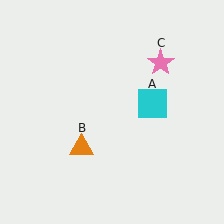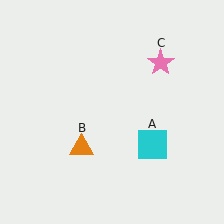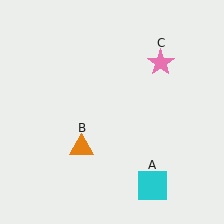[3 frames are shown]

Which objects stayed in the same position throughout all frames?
Orange triangle (object B) and pink star (object C) remained stationary.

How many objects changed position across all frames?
1 object changed position: cyan square (object A).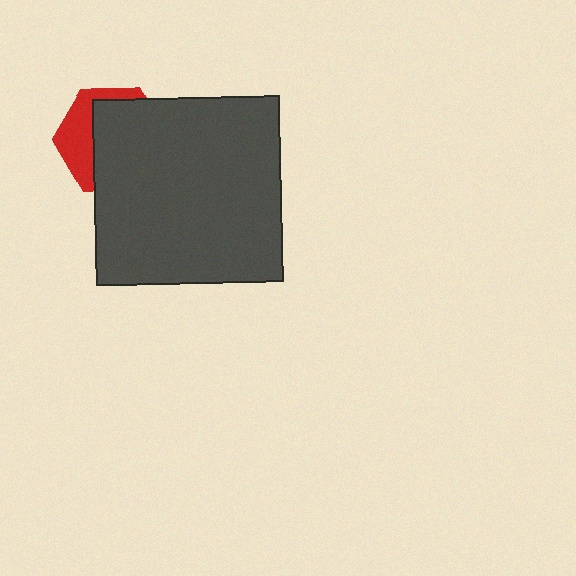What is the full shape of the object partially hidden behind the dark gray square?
The partially hidden object is a red hexagon.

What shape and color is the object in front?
The object in front is a dark gray square.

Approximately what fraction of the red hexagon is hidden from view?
Roughly 65% of the red hexagon is hidden behind the dark gray square.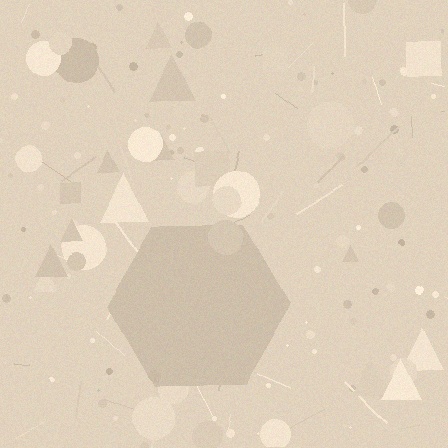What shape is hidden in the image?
A hexagon is hidden in the image.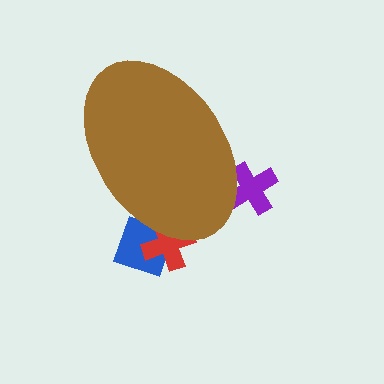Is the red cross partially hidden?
Yes, the red cross is partially hidden behind the brown ellipse.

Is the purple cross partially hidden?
Yes, the purple cross is partially hidden behind the brown ellipse.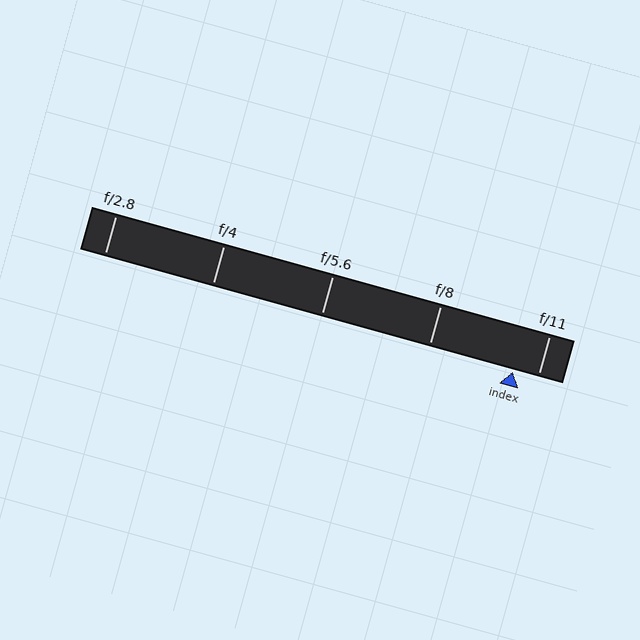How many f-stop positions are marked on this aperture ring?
There are 5 f-stop positions marked.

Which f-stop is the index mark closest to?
The index mark is closest to f/11.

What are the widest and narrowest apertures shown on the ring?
The widest aperture shown is f/2.8 and the narrowest is f/11.